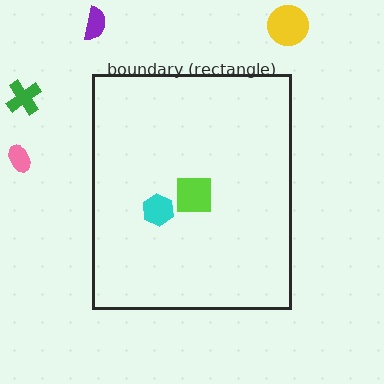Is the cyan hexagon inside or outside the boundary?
Inside.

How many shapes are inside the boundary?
2 inside, 4 outside.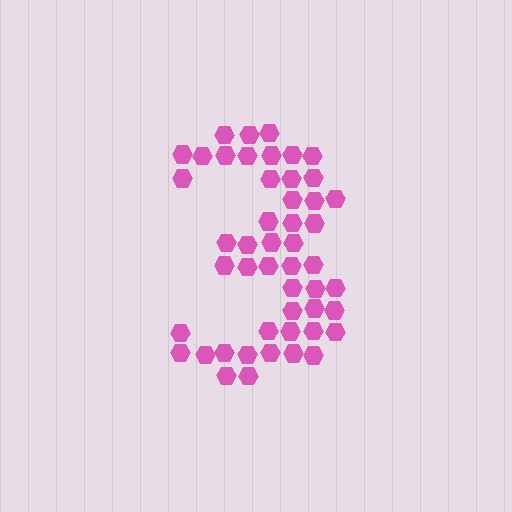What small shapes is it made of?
It is made of small hexagons.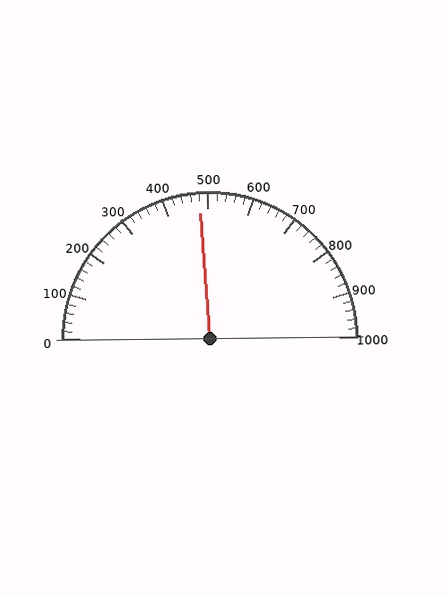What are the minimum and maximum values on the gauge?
The gauge ranges from 0 to 1000.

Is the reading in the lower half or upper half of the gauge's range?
The reading is in the lower half of the range (0 to 1000).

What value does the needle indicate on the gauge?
The needle indicates approximately 480.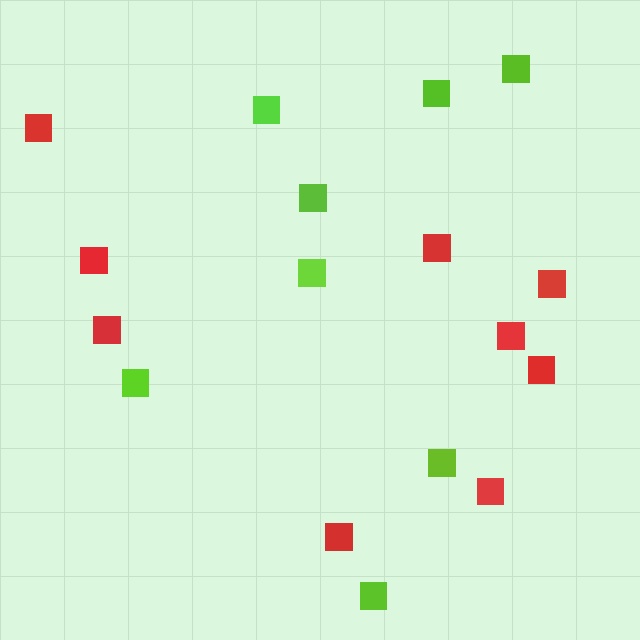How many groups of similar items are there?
There are 2 groups: one group of red squares (9) and one group of lime squares (8).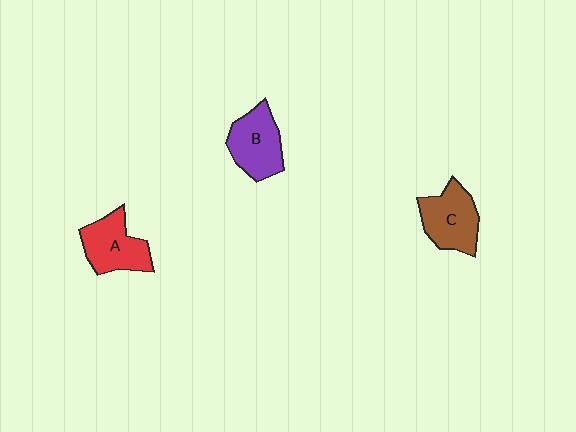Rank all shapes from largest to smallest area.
From largest to smallest: C (brown), B (purple), A (red).